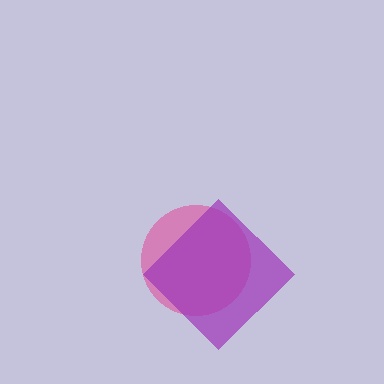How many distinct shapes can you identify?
There are 2 distinct shapes: a pink circle, a purple diamond.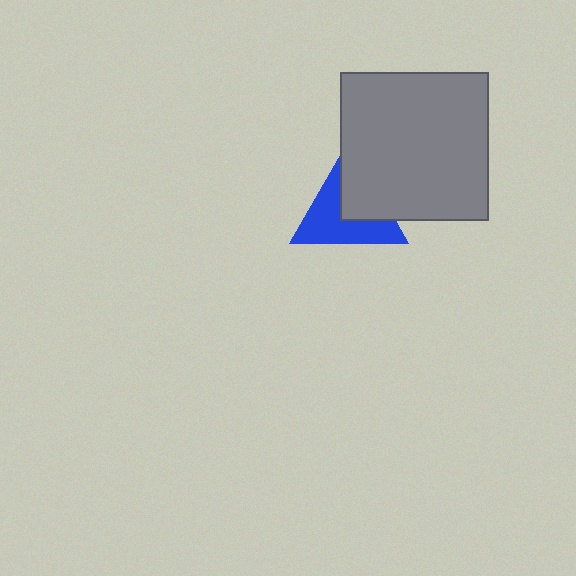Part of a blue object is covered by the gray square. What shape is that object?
It is a triangle.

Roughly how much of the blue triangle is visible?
About half of it is visible (roughly 57%).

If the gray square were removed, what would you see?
You would see the complete blue triangle.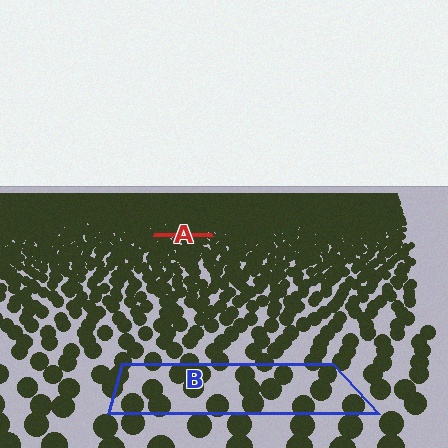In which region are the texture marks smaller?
The texture marks are smaller in region A, because it is farther away.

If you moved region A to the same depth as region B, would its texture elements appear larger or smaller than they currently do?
They would appear larger. At a closer depth, the same texture elements are projected at a bigger on-screen size.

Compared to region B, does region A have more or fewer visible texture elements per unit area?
Region A has more texture elements per unit area — they are packed more densely because it is farther away.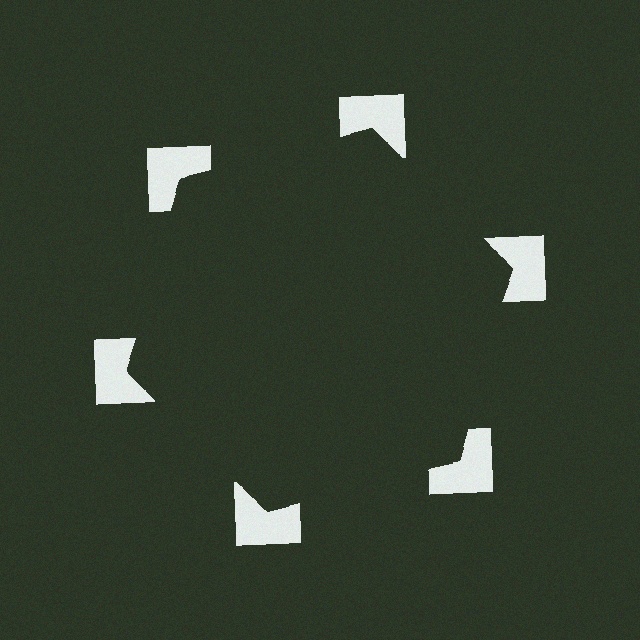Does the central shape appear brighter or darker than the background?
It typically appears slightly darker than the background, even though no actual brightness change is drawn.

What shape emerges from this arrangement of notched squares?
An illusory hexagon — its edges are inferred from the aligned wedge cuts in the notched squares, not physically drawn.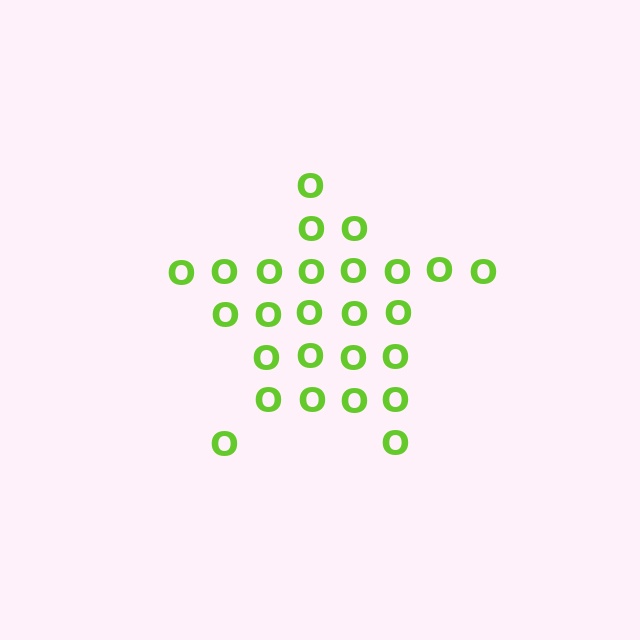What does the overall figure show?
The overall figure shows a star.